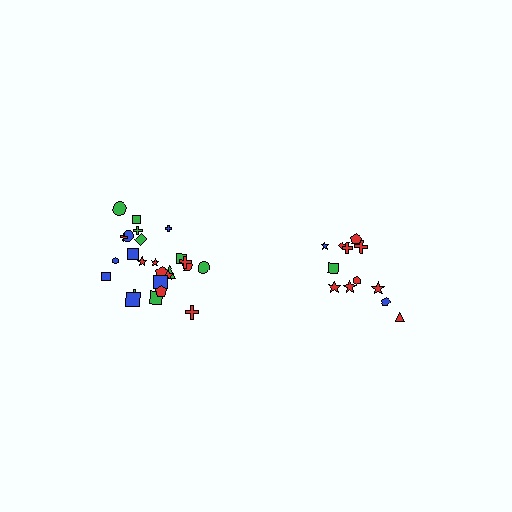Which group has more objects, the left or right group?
The left group.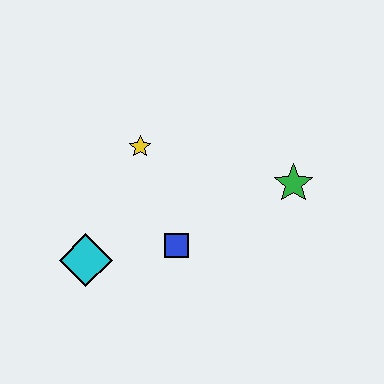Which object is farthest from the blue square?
The green star is farthest from the blue square.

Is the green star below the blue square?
No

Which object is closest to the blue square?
The cyan diamond is closest to the blue square.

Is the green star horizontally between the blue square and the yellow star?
No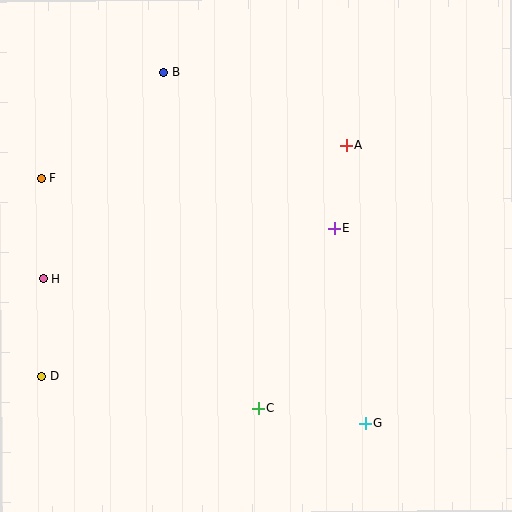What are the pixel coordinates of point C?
Point C is at (258, 408).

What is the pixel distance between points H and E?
The distance between H and E is 295 pixels.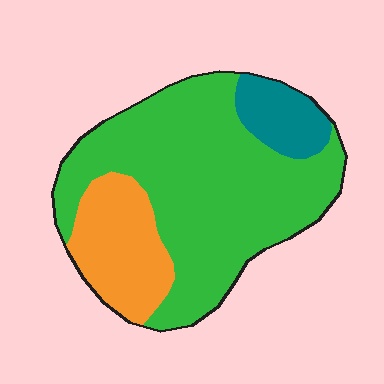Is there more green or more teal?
Green.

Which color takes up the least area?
Teal, at roughly 10%.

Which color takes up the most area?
Green, at roughly 70%.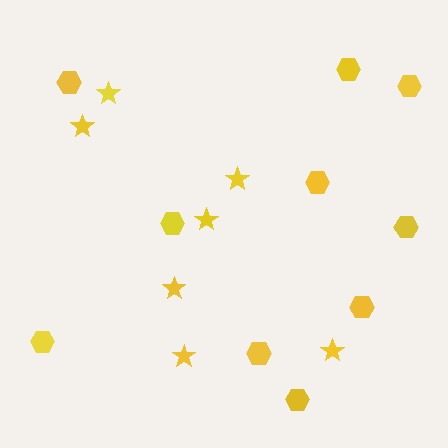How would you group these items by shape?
There are 2 groups: one group of hexagons (10) and one group of stars (7).